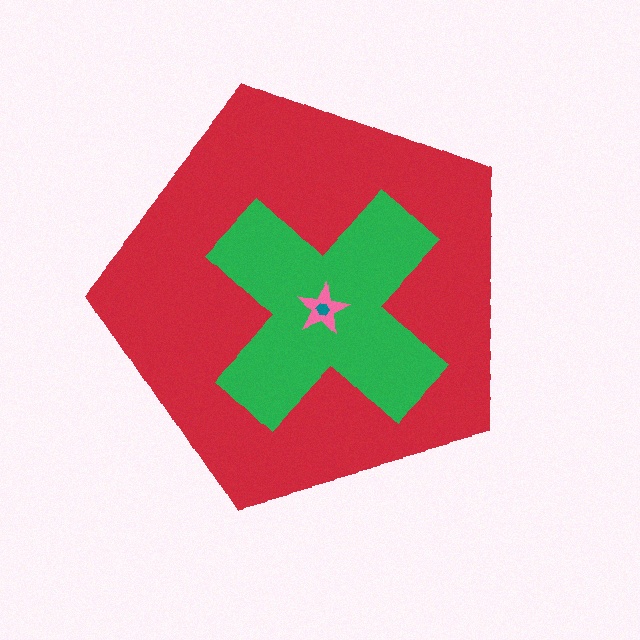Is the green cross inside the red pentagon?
Yes.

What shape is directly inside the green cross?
The pink star.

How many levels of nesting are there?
4.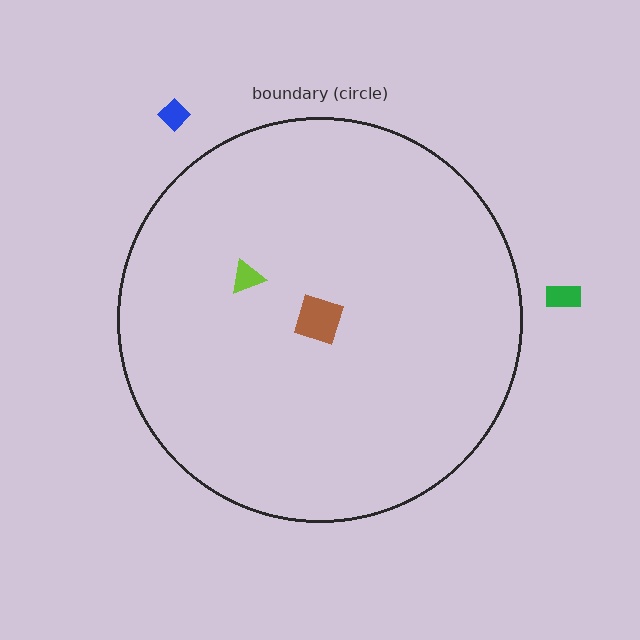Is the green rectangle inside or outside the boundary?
Outside.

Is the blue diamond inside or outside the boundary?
Outside.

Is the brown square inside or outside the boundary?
Inside.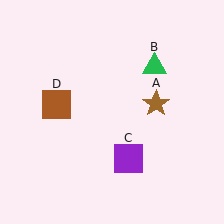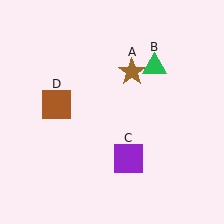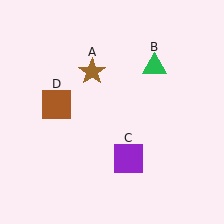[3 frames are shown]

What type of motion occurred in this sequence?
The brown star (object A) rotated counterclockwise around the center of the scene.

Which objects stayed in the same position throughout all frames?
Green triangle (object B) and purple square (object C) and brown square (object D) remained stationary.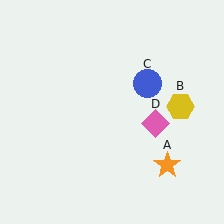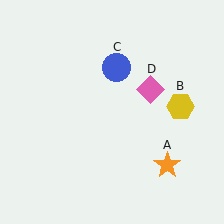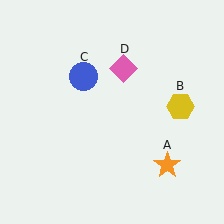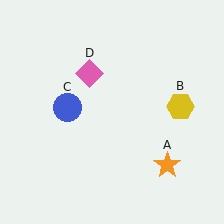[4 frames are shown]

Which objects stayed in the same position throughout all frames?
Orange star (object A) and yellow hexagon (object B) remained stationary.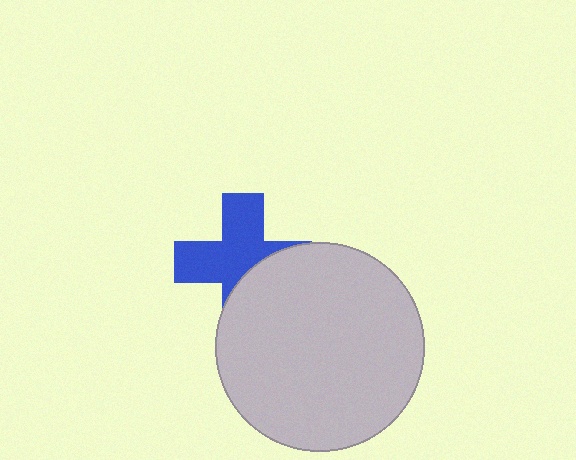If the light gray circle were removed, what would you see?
You would see the complete blue cross.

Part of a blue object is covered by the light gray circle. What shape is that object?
It is a cross.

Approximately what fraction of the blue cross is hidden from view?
Roughly 40% of the blue cross is hidden behind the light gray circle.